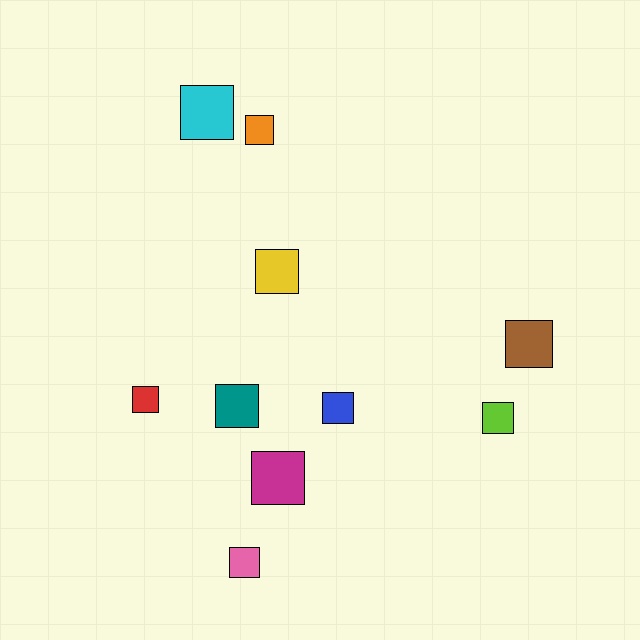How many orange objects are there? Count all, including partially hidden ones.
There is 1 orange object.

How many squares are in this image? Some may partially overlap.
There are 10 squares.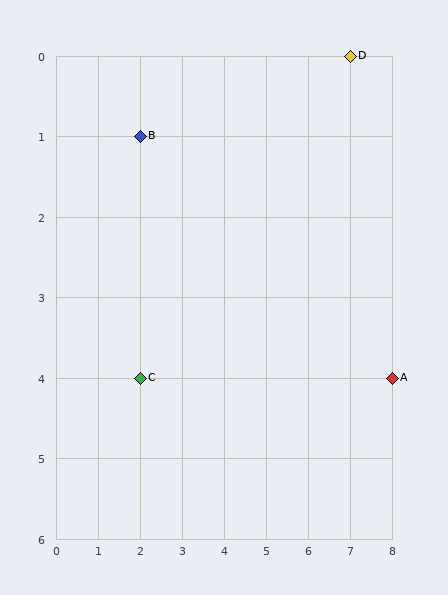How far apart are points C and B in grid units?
Points C and B are 3 rows apart.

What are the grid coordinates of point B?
Point B is at grid coordinates (2, 1).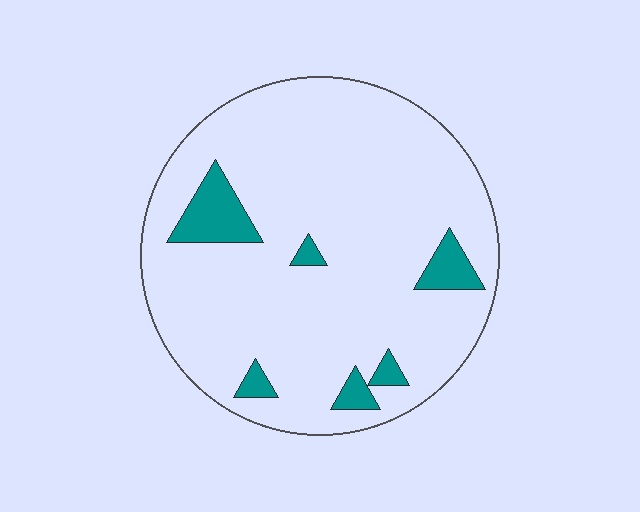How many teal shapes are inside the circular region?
6.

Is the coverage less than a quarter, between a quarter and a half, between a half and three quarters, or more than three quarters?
Less than a quarter.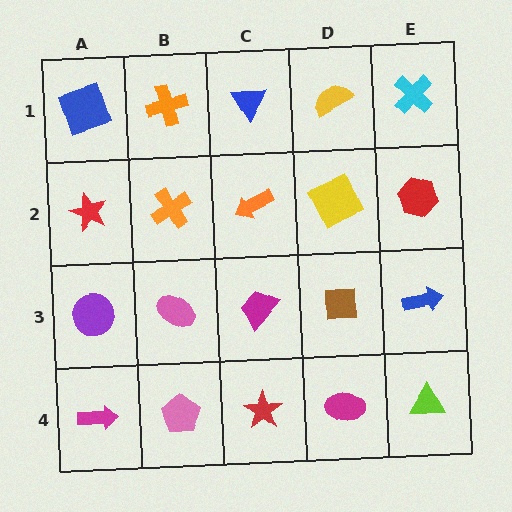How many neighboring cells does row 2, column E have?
3.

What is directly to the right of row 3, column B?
A magenta trapezoid.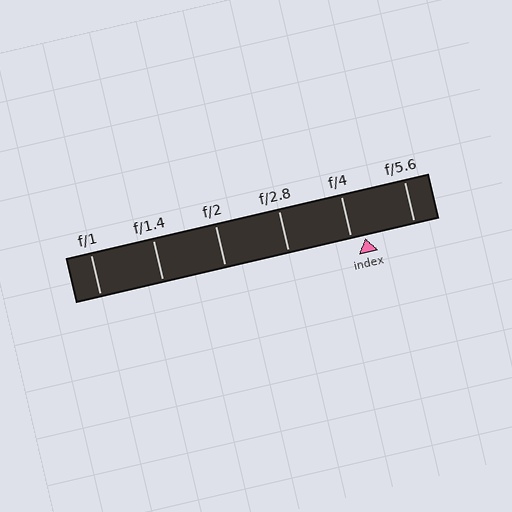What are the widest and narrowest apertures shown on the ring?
The widest aperture shown is f/1 and the narrowest is f/5.6.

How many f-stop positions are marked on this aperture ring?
There are 6 f-stop positions marked.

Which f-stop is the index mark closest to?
The index mark is closest to f/4.